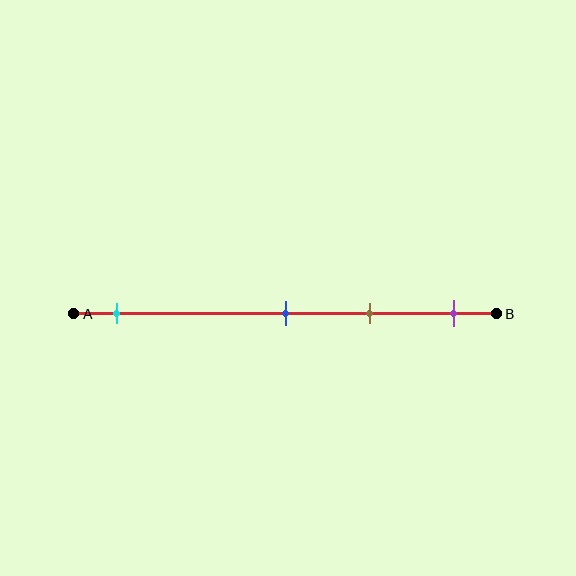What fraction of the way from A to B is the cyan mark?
The cyan mark is approximately 10% (0.1) of the way from A to B.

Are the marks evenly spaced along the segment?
No, the marks are not evenly spaced.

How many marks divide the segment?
There are 4 marks dividing the segment.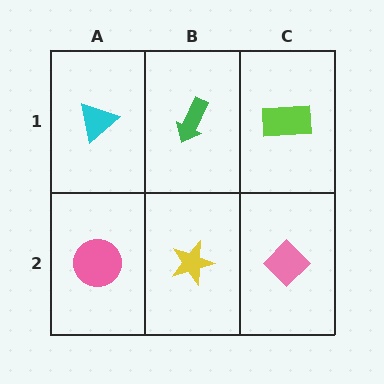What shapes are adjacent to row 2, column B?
A green arrow (row 1, column B), a pink circle (row 2, column A), a pink diamond (row 2, column C).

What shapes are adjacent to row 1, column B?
A yellow star (row 2, column B), a cyan triangle (row 1, column A), a lime rectangle (row 1, column C).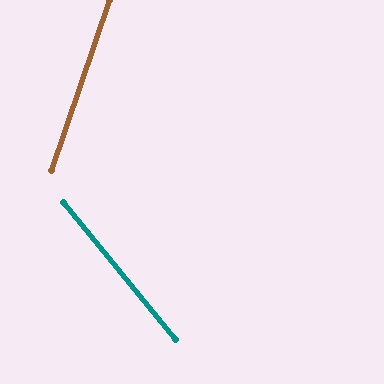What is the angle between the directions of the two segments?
Approximately 58 degrees.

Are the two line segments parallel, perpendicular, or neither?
Neither parallel nor perpendicular — they differ by about 58°.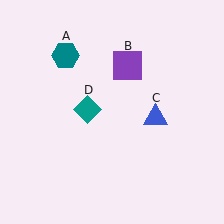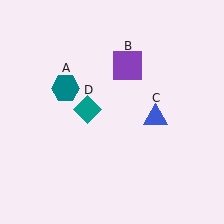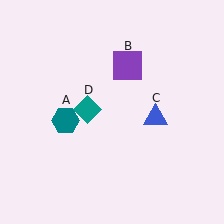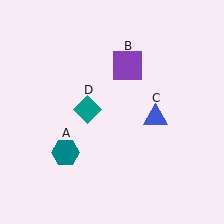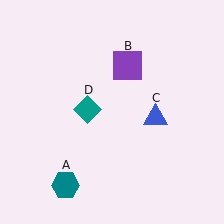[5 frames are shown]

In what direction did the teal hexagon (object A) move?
The teal hexagon (object A) moved down.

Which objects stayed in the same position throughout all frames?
Purple square (object B) and blue triangle (object C) and teal diamond (object D) remained stationary.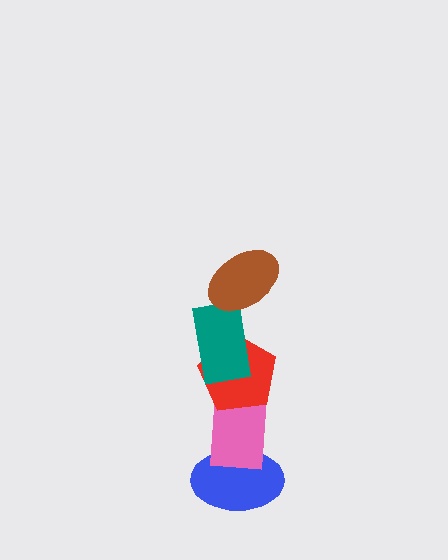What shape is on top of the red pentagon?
The teal rectangle is on top of the red pentagon.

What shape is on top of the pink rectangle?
The red pentagon is on top of the pink rectangle.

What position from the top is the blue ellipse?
The blue ellipse is 5th from the top.